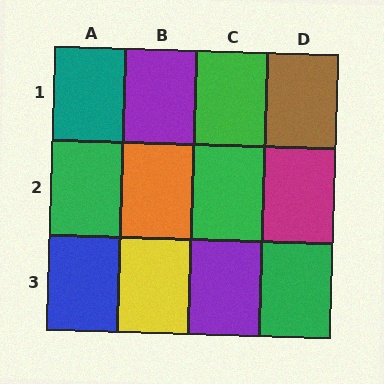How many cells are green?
4 cells are green.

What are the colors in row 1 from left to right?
Teal, purple, green, brown.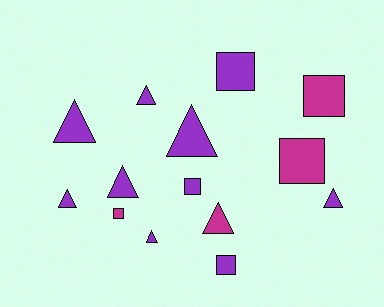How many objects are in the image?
There are 14 objects.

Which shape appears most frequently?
Triangle, with 8 objects.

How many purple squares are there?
There are 3 purple squares.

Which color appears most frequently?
Purple, with 10 objects.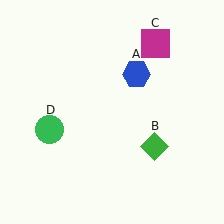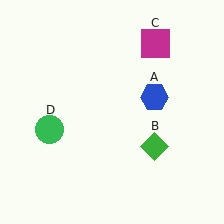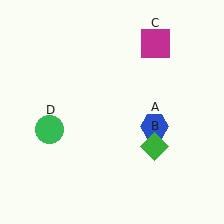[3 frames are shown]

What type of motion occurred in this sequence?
The blue hexagon (object A) rotated clockwise around the center of the scene.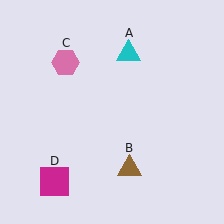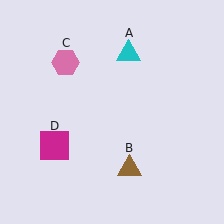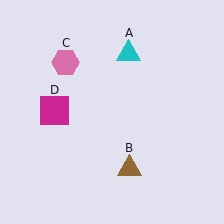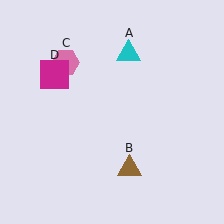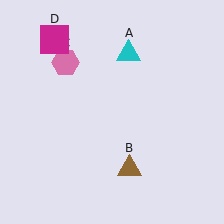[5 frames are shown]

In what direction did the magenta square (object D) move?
The magenta square (object D) moved up.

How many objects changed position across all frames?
1 object changed position: magenta square (object D).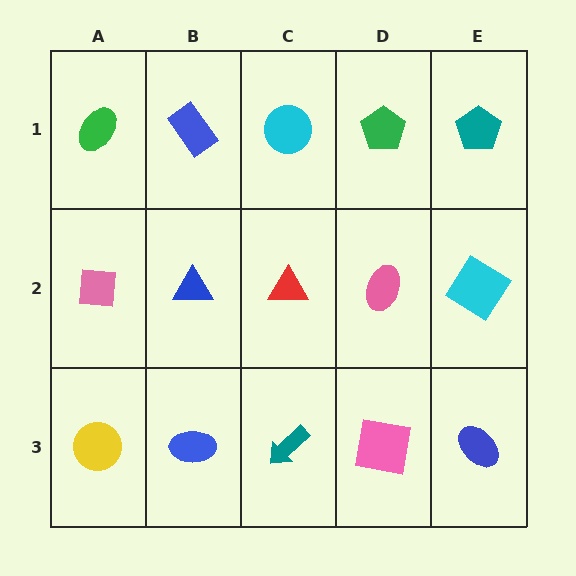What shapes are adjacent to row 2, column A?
A green ellipse (row 1, column A), a yellow circle (row 3, column A), a blue triangle (row 2, column B).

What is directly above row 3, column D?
A pink ellipse.